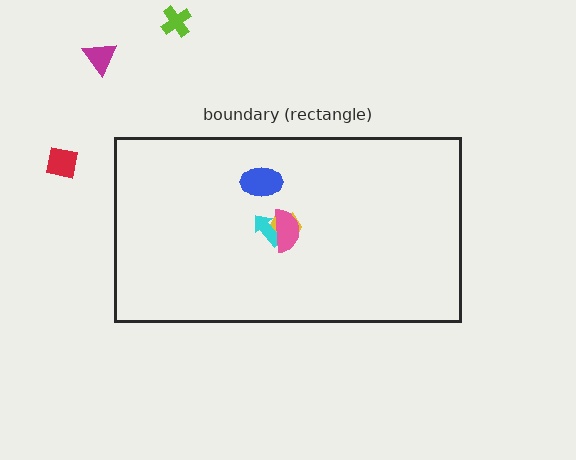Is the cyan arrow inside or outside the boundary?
Inside.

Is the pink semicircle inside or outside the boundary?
Inside.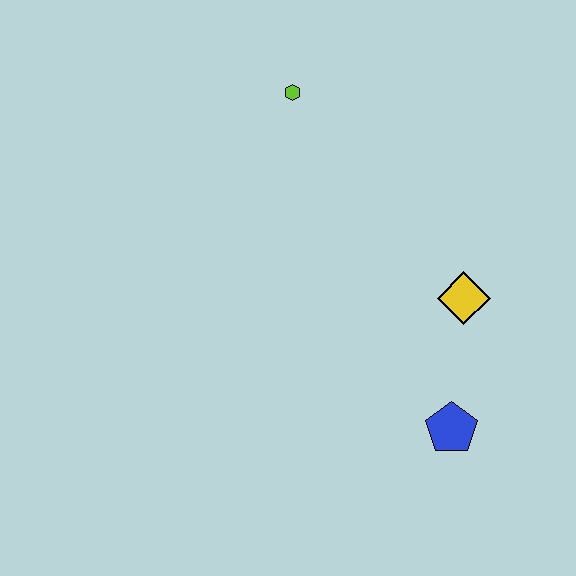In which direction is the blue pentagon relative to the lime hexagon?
The blue pentagon is below the lime hexagon.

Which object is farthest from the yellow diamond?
The lime hexagon is farthest from the yellow diamond.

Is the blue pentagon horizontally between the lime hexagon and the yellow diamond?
Yes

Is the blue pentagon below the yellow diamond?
Yes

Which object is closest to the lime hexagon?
The yellow diamond is closest to the lime hexagon.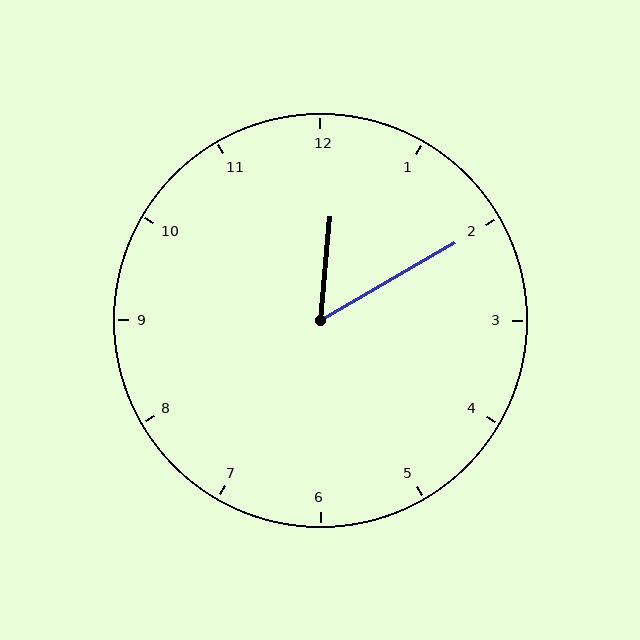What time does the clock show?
12:10.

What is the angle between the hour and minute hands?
Approximately 55 degrees.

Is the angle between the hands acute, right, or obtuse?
It is acute.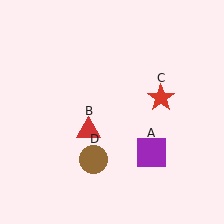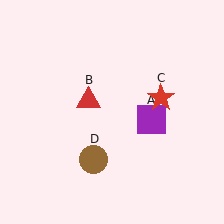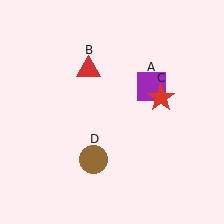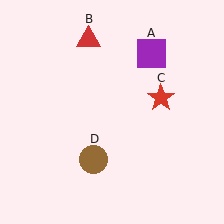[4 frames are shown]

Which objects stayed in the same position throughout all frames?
Red star (object C) and brown circle (object D) remained stationary.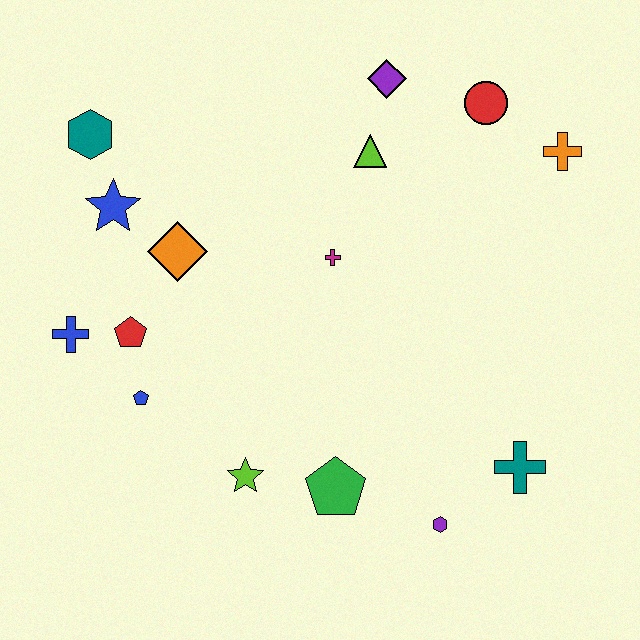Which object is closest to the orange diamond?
The blue star is closest to the orange diamond.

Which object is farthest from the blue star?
The teal cross is farthest from the blue star.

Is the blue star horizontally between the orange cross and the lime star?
No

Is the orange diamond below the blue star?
Yes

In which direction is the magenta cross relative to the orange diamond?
The magenta cross is to the right of the orange diamond.